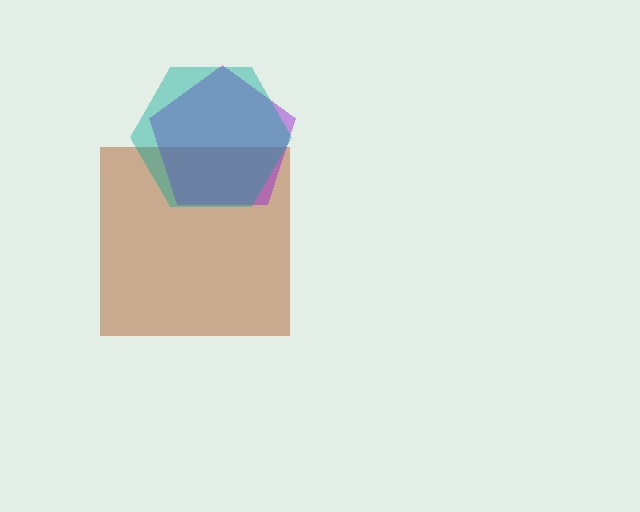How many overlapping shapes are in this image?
There are 3 overlapping shapes in the image.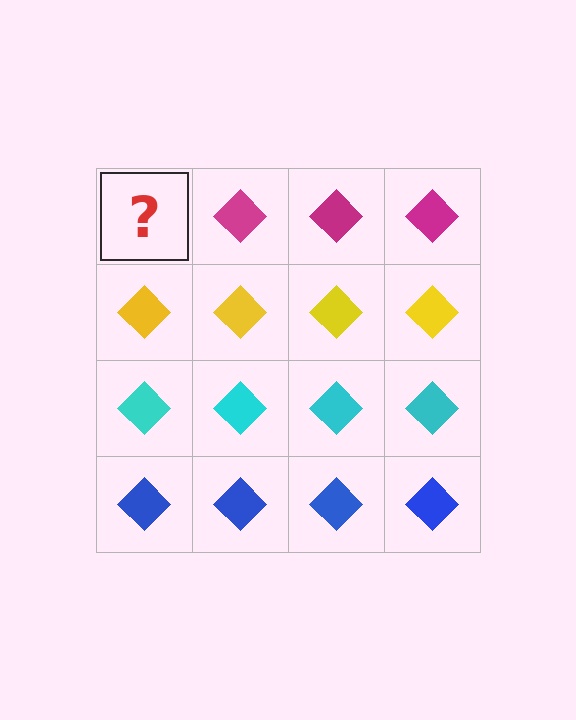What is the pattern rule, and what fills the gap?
The rule is that each row has a consistent color. The gap should be filled with a magenta diamond.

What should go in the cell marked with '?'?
The missing cell should contain a magenta diamond.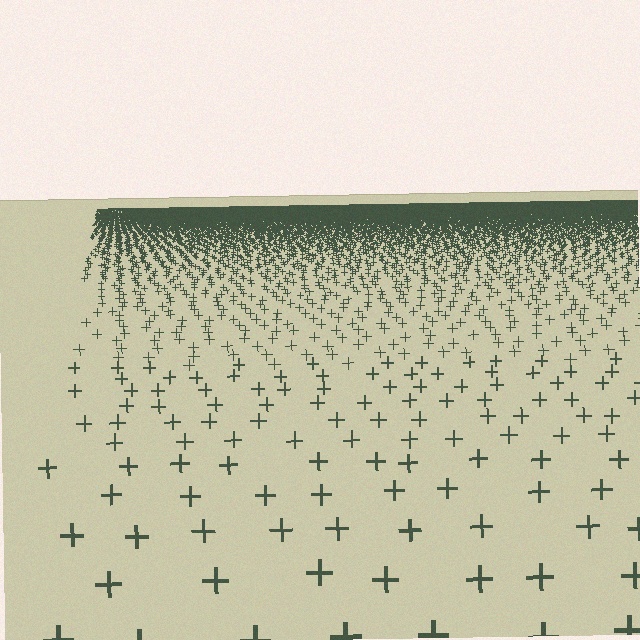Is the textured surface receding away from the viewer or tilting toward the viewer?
The surface is receding away from the viewer. Texture elements get smaller and denser toward the top.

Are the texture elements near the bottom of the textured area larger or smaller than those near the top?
Larger. Near the bottom, elements are closer to the viewer and appear at a bigger on-screen size.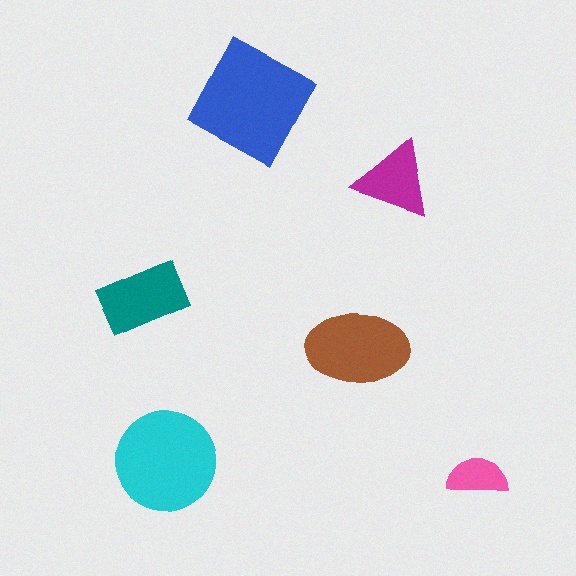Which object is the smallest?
The pink semicircle.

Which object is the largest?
The blue square.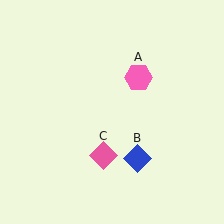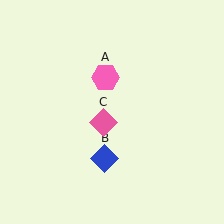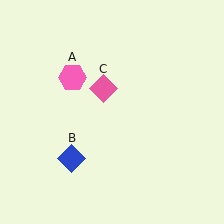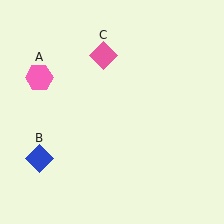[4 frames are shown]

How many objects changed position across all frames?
3 objects changed position: pink hexagon (object A), blue diamond (object B), pink diamond (object C).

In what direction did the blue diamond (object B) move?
The blue diamond (object B) moved left.